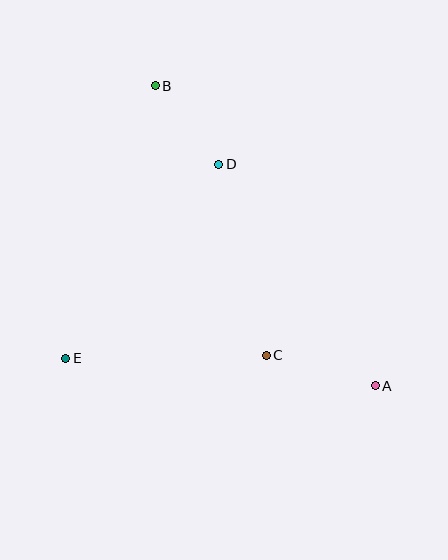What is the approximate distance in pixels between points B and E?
The distance between B and E is approximately 286 pixels.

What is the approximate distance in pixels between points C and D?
The distance between C and D is approximately 197 pixels.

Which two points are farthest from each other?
Points A and B are farthest from each other.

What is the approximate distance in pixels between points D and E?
The distance between D and E is approximately 247 pixels.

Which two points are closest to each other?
Points B and D are closest to each other.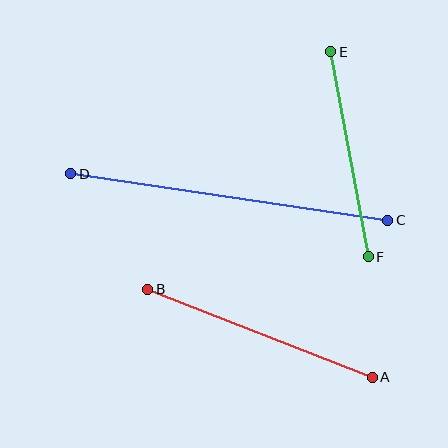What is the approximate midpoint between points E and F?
The midpoint is at approximately (349, 154) pixels.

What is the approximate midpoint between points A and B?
The midpoint is at approximately (260, 333) pixels.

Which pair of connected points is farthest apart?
Points C and D are farthest apart.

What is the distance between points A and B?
The distance is approximately 241 pixels.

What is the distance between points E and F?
The distance is approximately 209 pixels.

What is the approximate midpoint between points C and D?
The midpoint is at approximately (229, 197) pixels.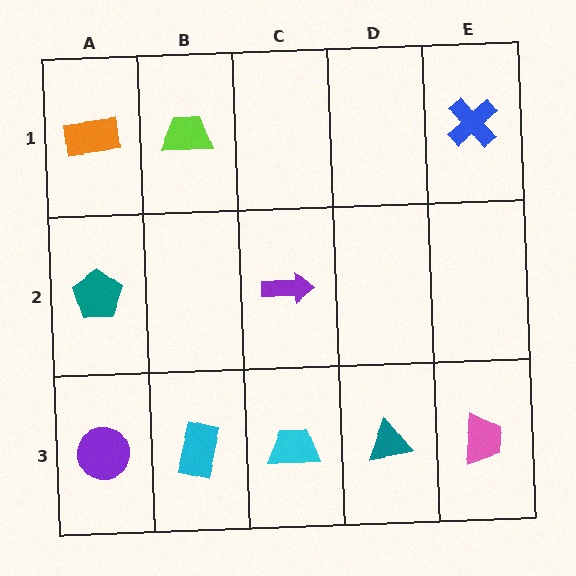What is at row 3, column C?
A cyan trapezoid.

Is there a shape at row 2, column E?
No, that cell is empty.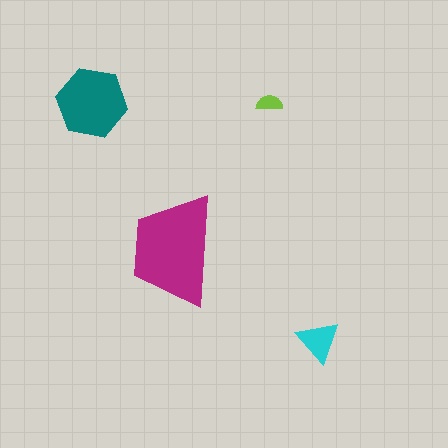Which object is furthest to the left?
The teal hexagon is leftmost.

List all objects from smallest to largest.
The lime semicircle, the cyan triangle, the teal hexagon, the magenta trapezoid.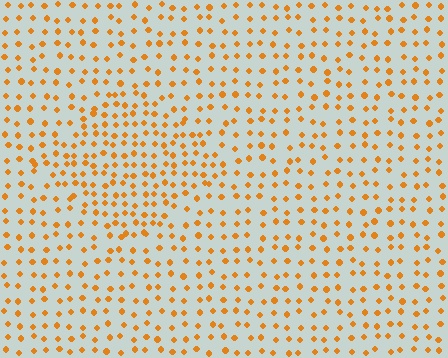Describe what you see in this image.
The image contains small orange elements arranged at two different densities. A diamond-shaped region is visible where the elements are more densely packed than the surrounding area.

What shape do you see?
I see a diamond.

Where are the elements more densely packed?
The elements are more densely packed inside the diamond boundary.